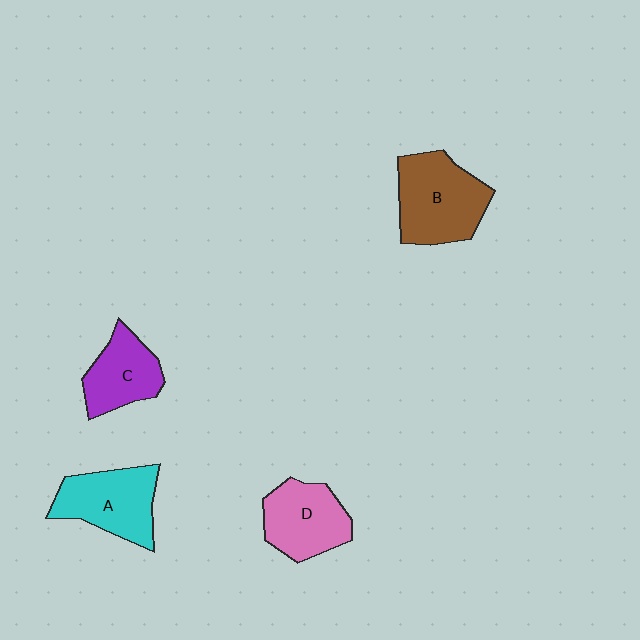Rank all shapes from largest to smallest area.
From largest to smallest: B (brown), A (cyan), D (pink), C (purple).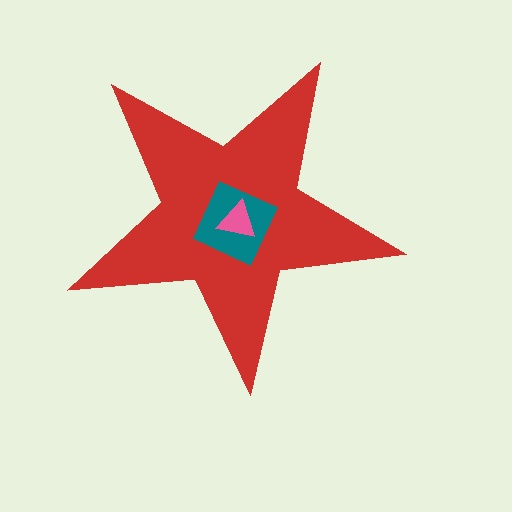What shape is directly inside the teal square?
The pink triangle.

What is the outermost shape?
The red star.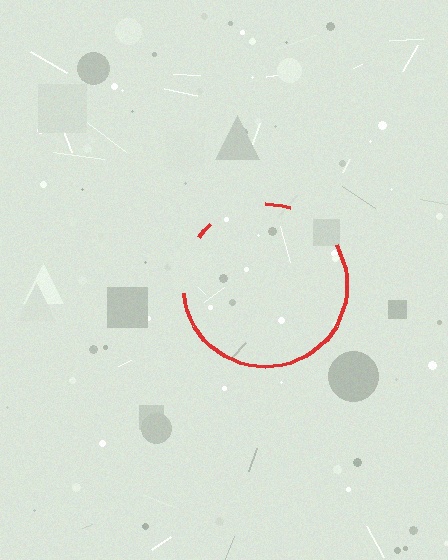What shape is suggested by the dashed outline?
The dashed outline suggests a circle.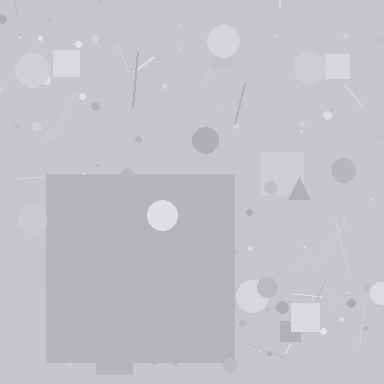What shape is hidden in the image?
A square is hidden in the image.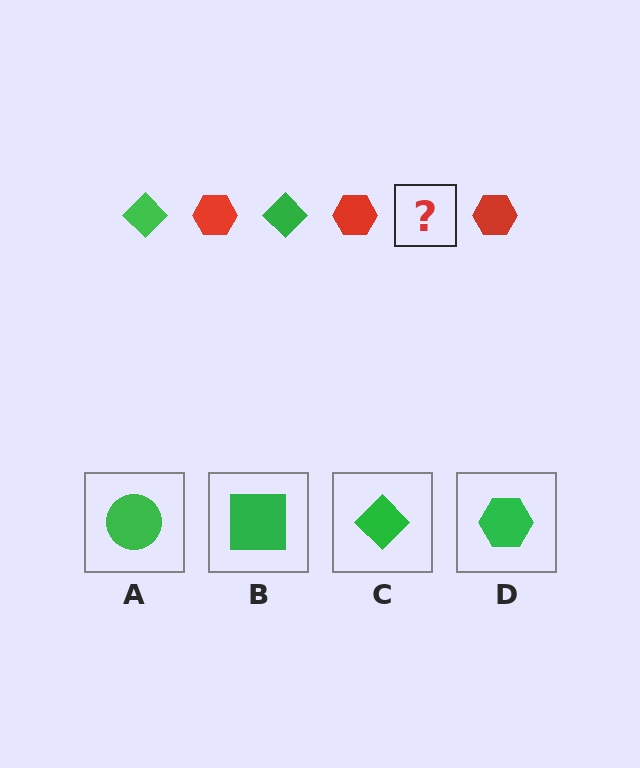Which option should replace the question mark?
Option C.